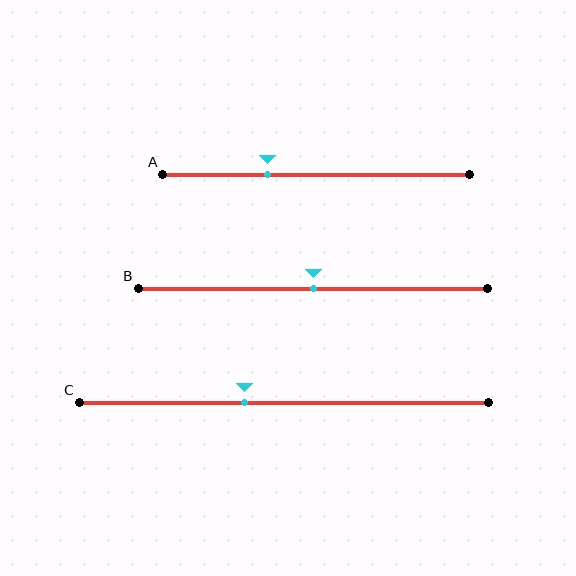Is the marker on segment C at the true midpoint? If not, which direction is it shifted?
No, the marker on segment C is shifted to the left by about 10% of the segment length.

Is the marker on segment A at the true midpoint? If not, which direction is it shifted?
No, the marker on segment A is shifted to the left by about 16% of the segment length.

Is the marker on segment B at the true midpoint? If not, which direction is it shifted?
Yes, the marker on segment B is at the true midpoint.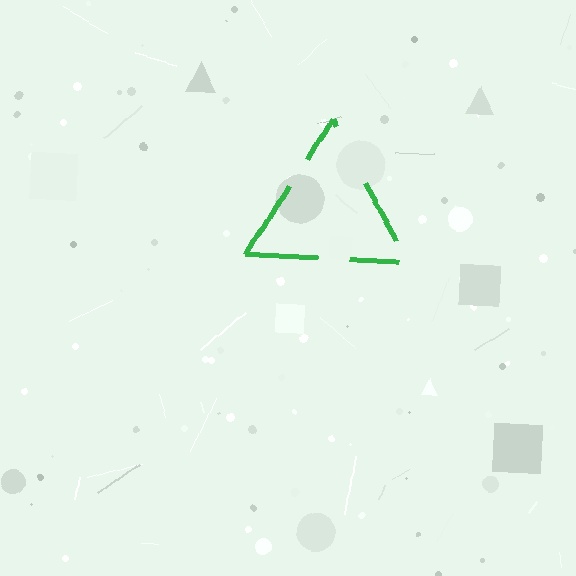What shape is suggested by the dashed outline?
The dashed outline suggests a triangle.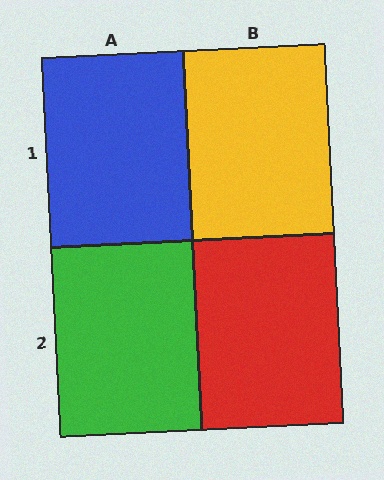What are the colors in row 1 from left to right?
Blue, yellow.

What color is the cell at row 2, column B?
Red.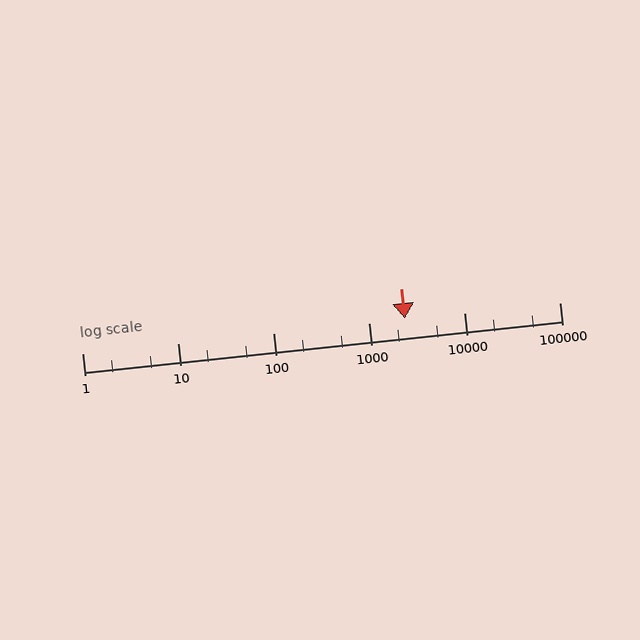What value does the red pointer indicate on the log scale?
The pointer indicates approximately 2400.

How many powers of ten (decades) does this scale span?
The scale spans 5 decades, from 1 to 100000.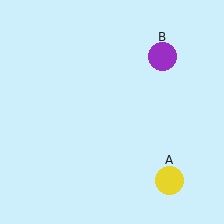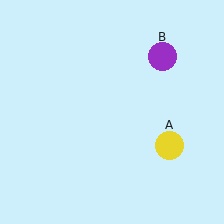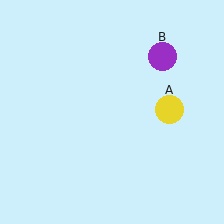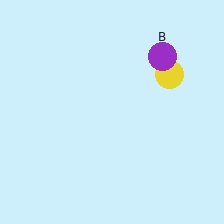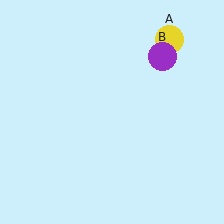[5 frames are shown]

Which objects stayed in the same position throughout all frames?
Purple circle (object B) remained stationary.